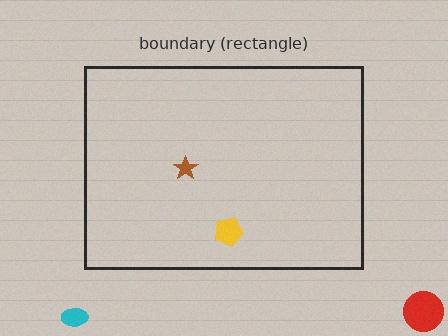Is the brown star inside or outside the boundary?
Inside.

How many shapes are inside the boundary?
2 inside, 2 outside.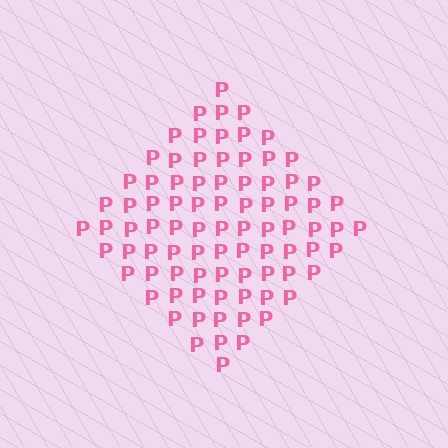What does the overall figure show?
The overall figure shows a diamond.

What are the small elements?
The small elements are letter P's.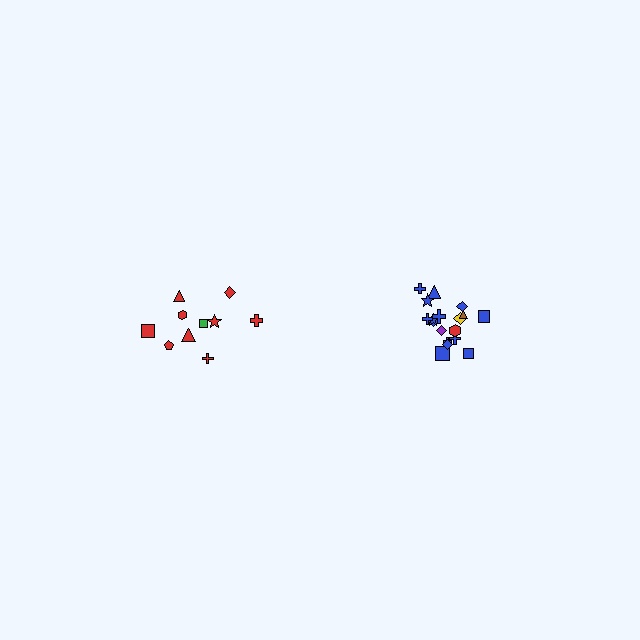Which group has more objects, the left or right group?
The right group.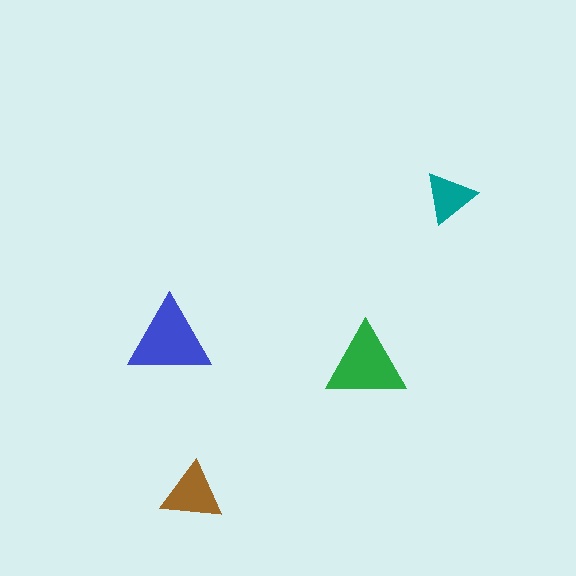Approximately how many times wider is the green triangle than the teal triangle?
About 1.5 times wider.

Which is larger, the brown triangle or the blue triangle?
The blue one.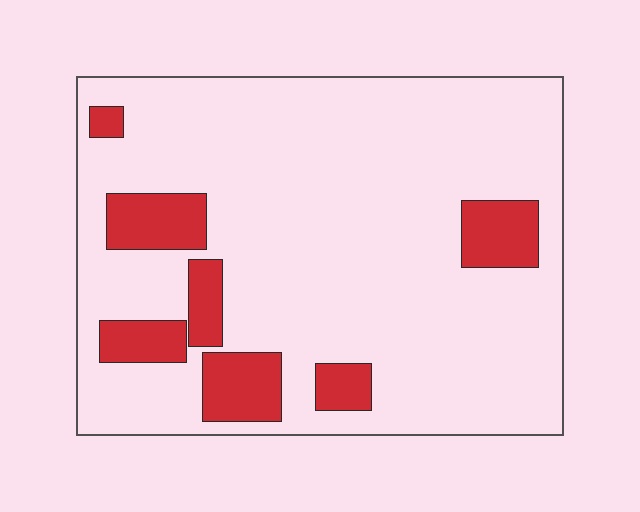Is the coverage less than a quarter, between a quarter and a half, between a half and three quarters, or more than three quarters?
Less than a quarter.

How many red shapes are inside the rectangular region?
7.